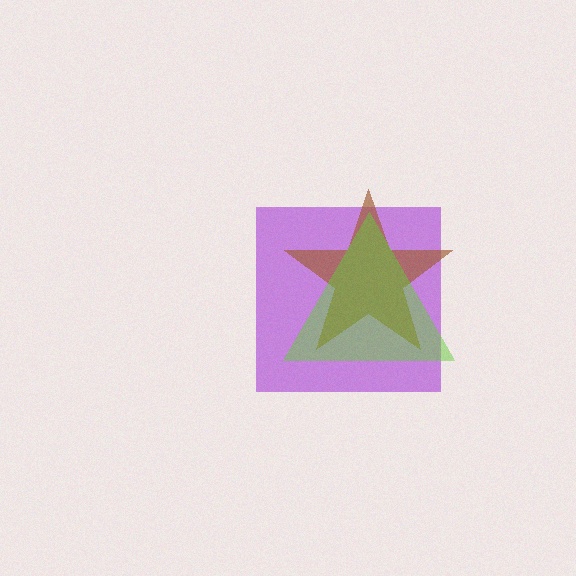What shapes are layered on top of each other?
The layered shapes are: a purple square, a brown star, a lime triangle.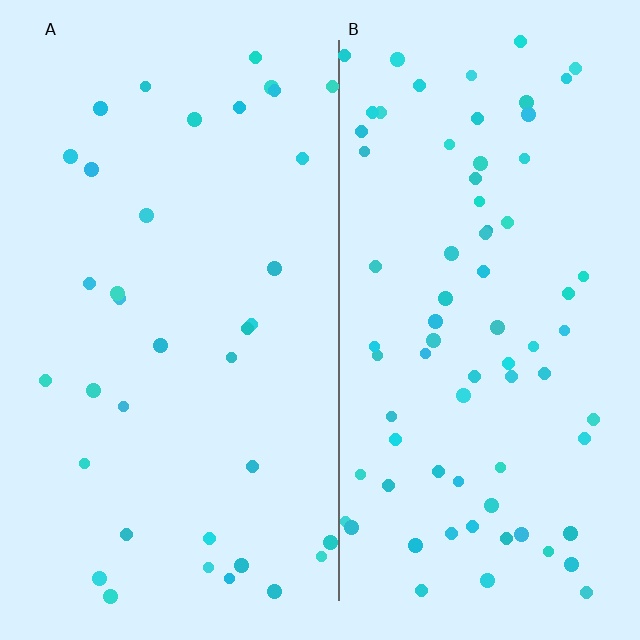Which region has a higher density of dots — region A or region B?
B (the right).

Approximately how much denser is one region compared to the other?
Approximately 2.1× — region B over region A.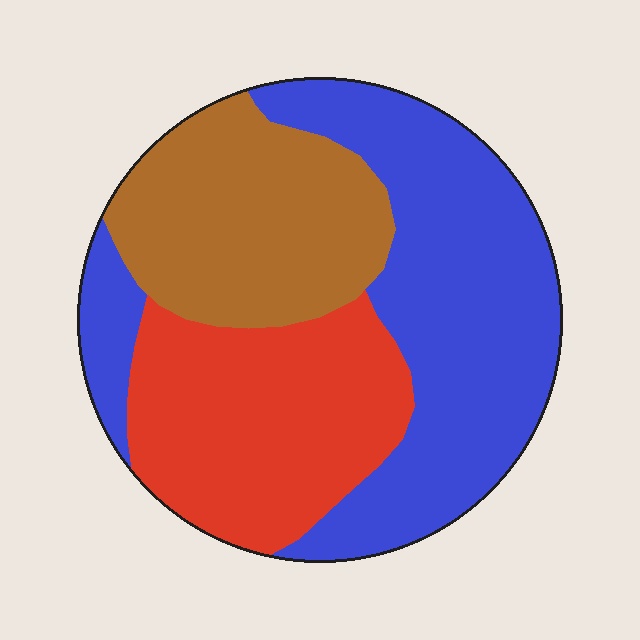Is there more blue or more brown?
Blue.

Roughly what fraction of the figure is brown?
Brown covers roughly 25% of the figure.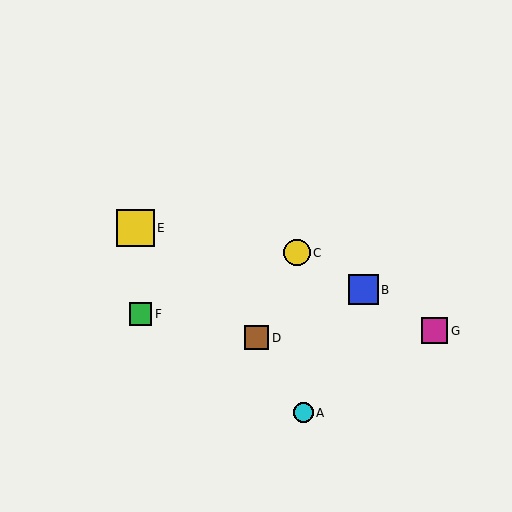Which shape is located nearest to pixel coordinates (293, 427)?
The cyan circle (labeled A) at (303, 413) is nearest to that location.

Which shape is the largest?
The yellow square (labeled E) is the largest.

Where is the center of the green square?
The center of the green square is at (140, 314).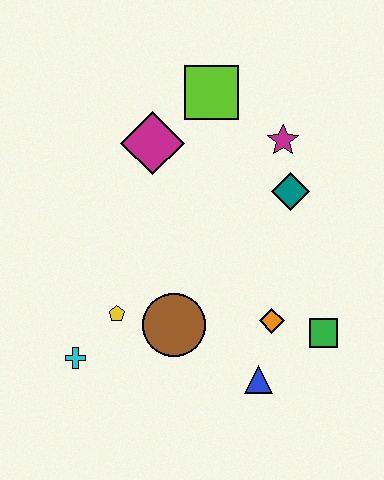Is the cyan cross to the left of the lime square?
Yes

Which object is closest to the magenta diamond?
The lime square is closest to the magenta diamond.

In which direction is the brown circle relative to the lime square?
The brown circle is below the lime square.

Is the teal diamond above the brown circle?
Yes